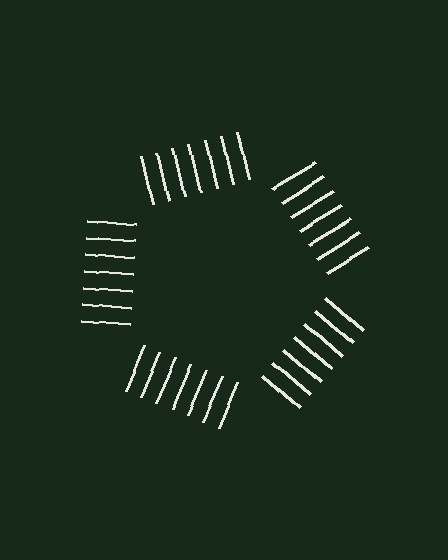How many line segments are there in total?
35 — 7 along each of the 5 edges.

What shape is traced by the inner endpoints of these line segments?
An illusory pentagon — the line segments terminate on its edges but no continuous stroke is drawn.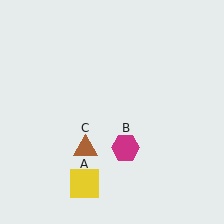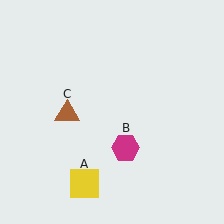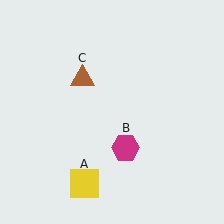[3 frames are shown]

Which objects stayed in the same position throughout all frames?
Yellow square (object A) and magenta hexagon (object B) remained stationary.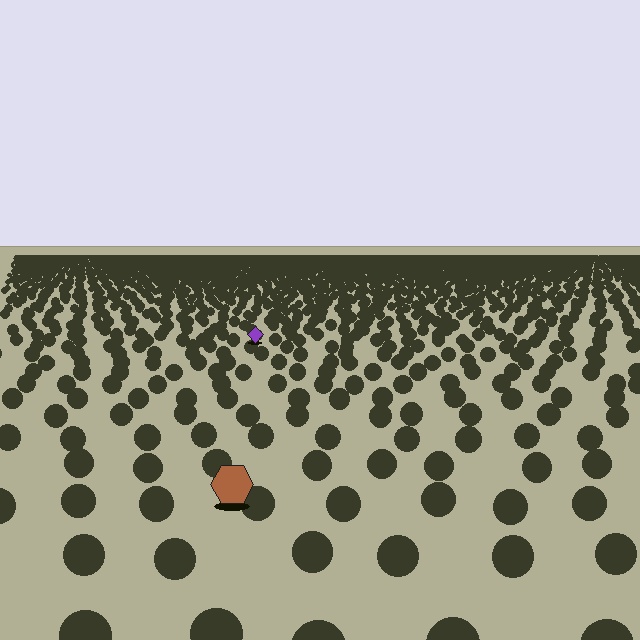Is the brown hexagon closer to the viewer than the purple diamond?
Yes. The brown hexagon is closer — you can tell from the texture gradient: the ground texture is coarser near it.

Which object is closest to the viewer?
The brown hexagon is closest. The texture marks near it are larger and more spread out.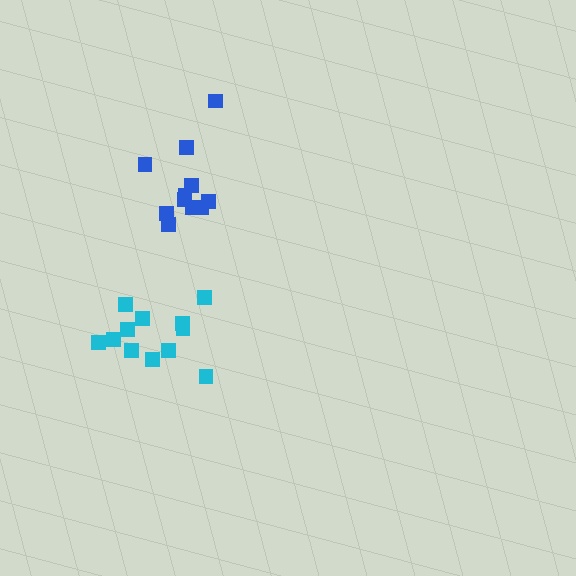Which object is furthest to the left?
The cyan cluster is leftmost.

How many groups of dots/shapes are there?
There are 2 groups.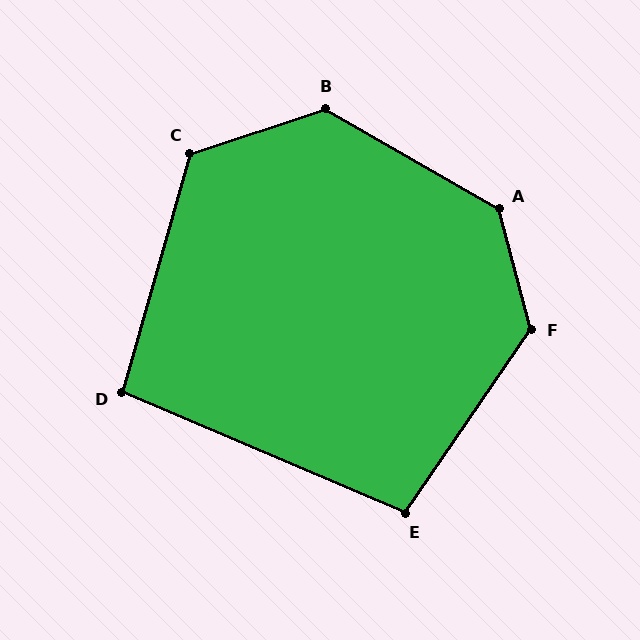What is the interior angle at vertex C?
Approximately 124 degrees (obtuse).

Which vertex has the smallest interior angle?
D, at approximately 97 degrees.